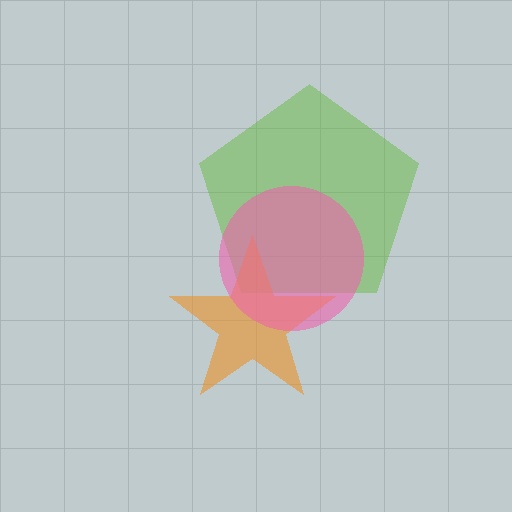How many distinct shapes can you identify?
There are 3 distinct shapes: a lime pentagon, an orange star, a pink circle.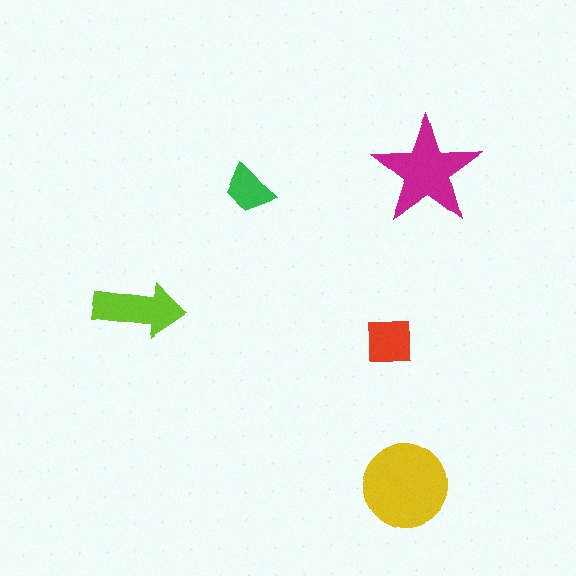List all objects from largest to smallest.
The yellow circle, the magenta star, the lime arrow, the red square, the green trapezoid.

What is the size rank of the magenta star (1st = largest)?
2nd.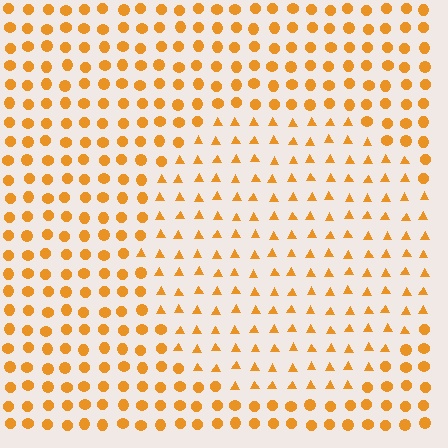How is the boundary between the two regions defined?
The boundary is defined by a change in element shape: triangles inside vs. circles outside. All elements share the same color and spacing.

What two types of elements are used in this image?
The image uses triangles inside the circle region and circles outside it.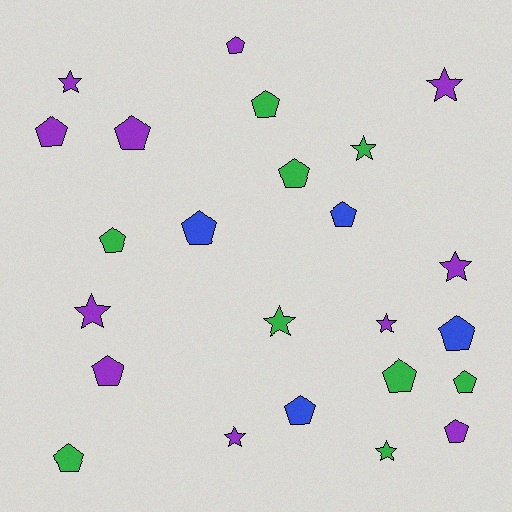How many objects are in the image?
There are 24 objects.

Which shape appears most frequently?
Pentagon, with 15 objects.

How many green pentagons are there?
There are 6 green pentagons.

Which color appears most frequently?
Purple, with 11 objects.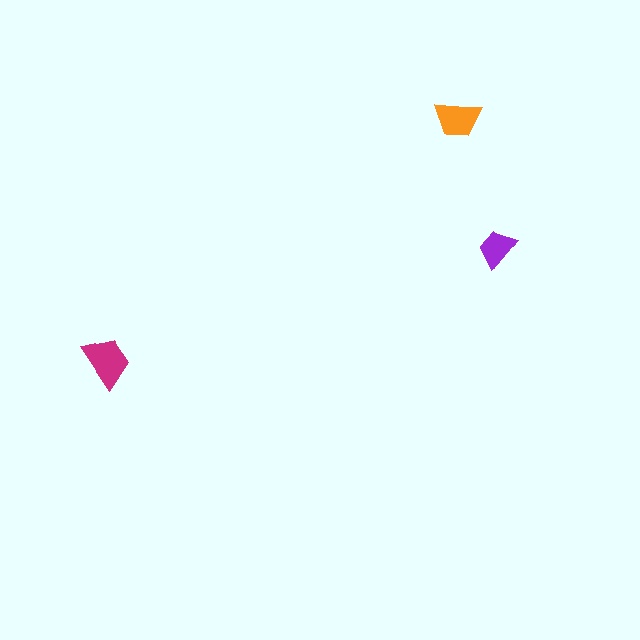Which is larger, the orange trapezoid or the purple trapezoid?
The orange one.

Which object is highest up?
The orange trapezoid is topmost.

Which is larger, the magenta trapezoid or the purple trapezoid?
The magenta one.